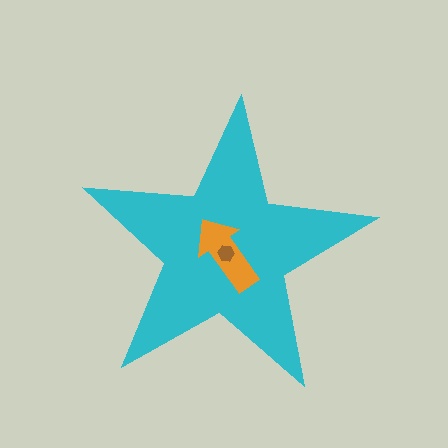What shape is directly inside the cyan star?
The orange arrow.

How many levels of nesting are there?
3.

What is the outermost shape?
The cyan star.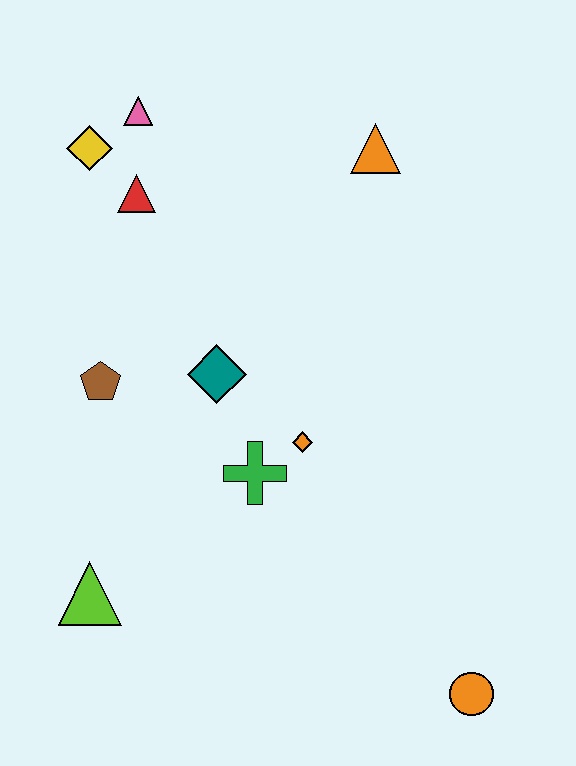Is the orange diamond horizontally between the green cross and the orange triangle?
Yes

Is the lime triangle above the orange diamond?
No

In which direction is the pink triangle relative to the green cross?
The pink triangle is above the green cross.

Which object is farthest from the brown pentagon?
The orange circle is farthest from the brown pentagon.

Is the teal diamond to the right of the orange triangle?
No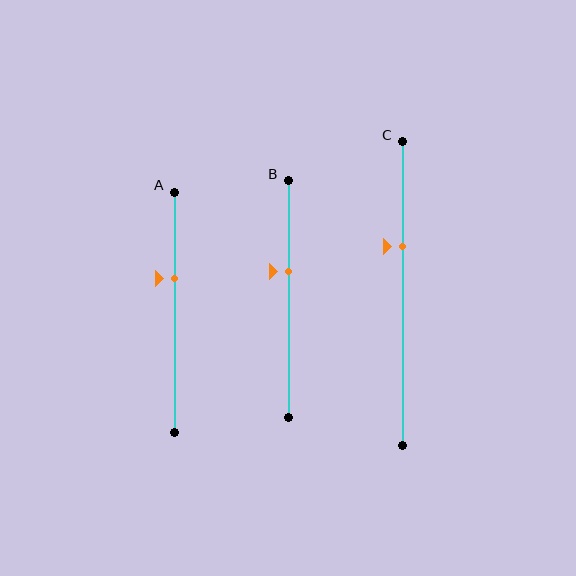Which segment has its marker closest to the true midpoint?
Segment B has its marker closest to the true midpoint.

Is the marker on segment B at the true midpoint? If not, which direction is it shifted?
No, the marker on segment B is shifted upward by about 12% of the segment length.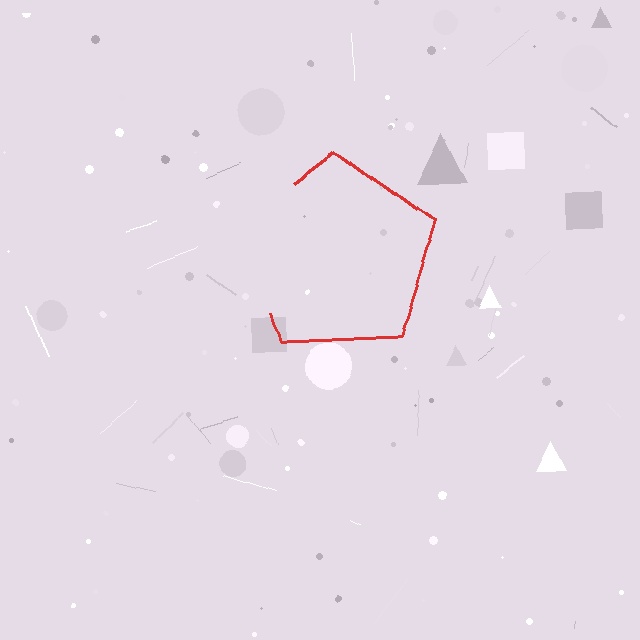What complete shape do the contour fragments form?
The contour fragments form a pentagon.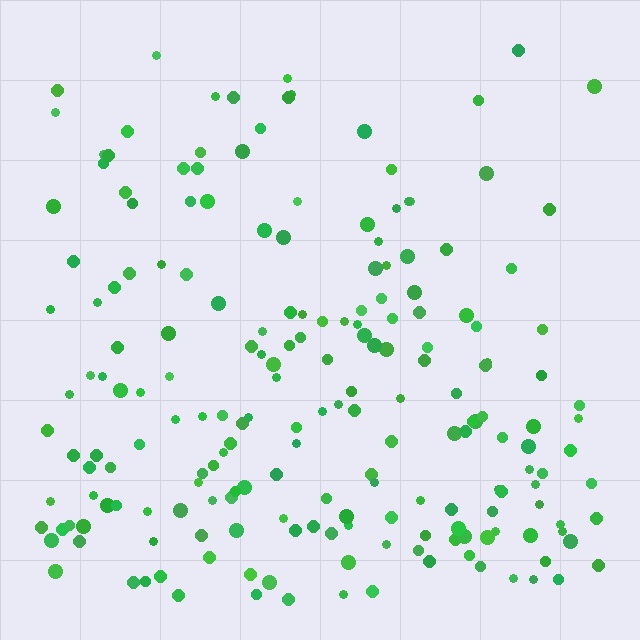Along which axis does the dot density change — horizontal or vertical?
Vertical.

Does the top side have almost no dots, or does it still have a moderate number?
Still a moderate number, just noticeably fewer than the bottom.